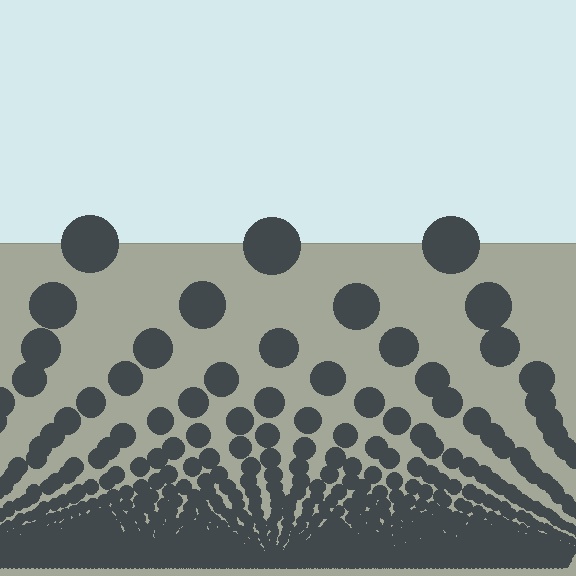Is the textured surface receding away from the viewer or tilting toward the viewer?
The surface appears to tilt toward the viewer. Texture elements get larger and sparser toward the top.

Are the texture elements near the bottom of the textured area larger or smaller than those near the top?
Smaller. The gradient is inverted — elements near the bottom are smaller and denser.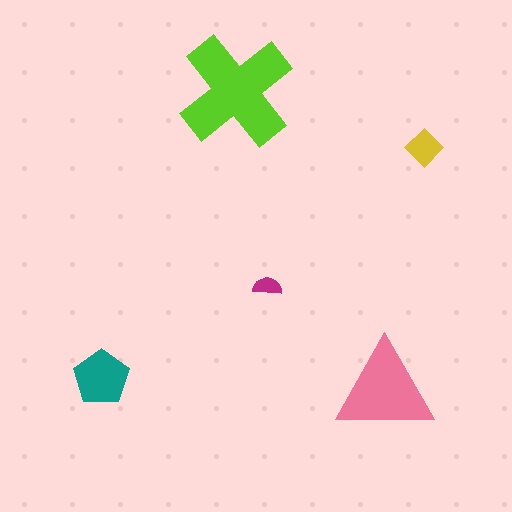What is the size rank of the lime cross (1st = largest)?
1st.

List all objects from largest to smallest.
The lime cross, the pink triangle, the teal pentagon, the yellow diamond, the magenta semicircle.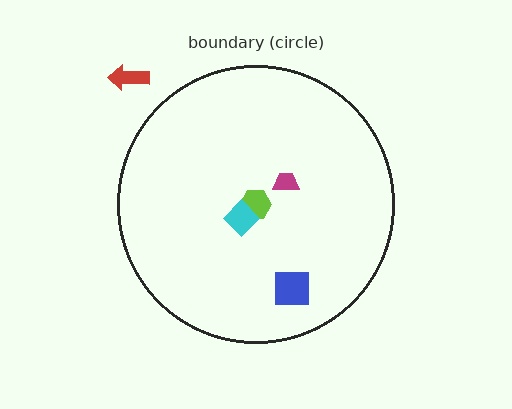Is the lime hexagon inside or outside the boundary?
Inside.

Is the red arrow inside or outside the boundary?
Outside.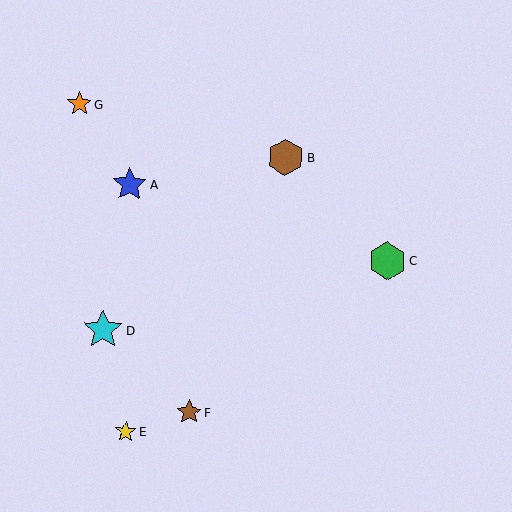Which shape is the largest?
The cyan star (labeled D) is the largest.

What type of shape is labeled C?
Shape C is a green hexagon.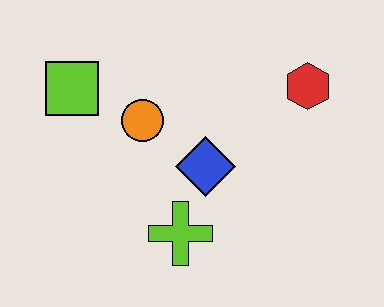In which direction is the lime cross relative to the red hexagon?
The lime cross is below the red hexagon.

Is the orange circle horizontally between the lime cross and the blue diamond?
No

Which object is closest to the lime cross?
The blue diamond is closest to the lime cross.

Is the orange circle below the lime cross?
No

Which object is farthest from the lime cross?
The red hexagon is farthest from the lime cross.